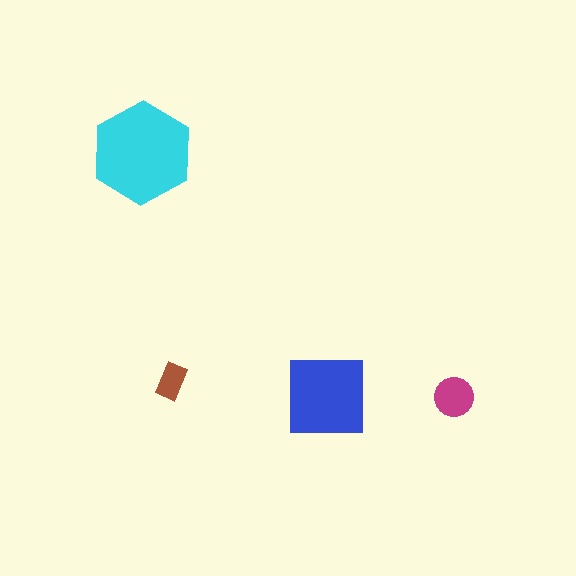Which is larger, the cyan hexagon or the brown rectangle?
The cyan hexagon.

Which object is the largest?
The cyan hexagon.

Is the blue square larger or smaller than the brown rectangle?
Larger.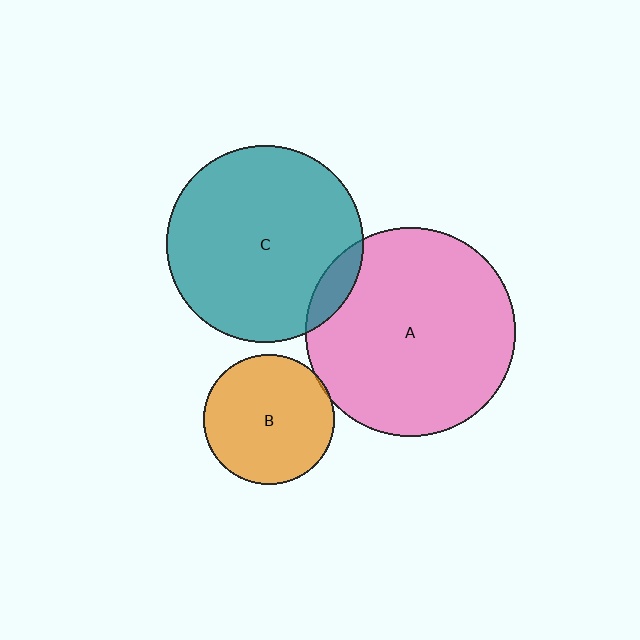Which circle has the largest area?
Circle A (pink).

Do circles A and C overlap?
Yes.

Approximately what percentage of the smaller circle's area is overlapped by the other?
Approximately 10%.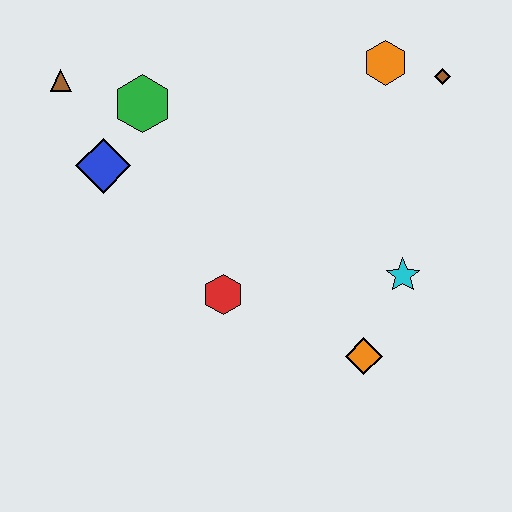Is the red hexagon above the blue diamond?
No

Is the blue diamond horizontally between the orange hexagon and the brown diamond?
No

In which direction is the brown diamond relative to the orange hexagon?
The brown diamond is to the right of the orange hexagon.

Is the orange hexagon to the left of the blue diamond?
No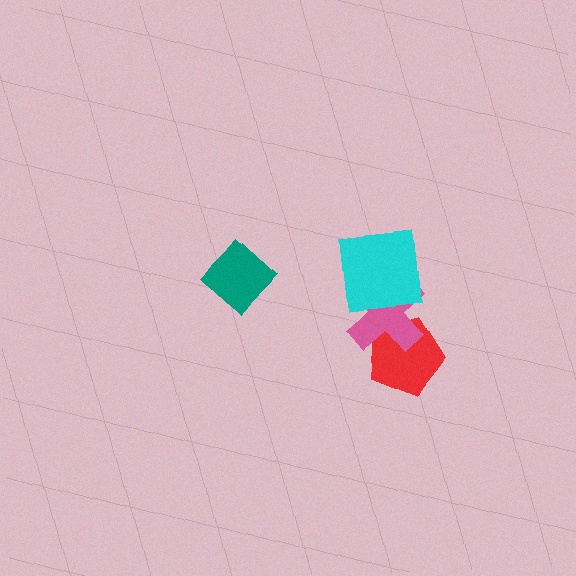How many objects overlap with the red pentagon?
1 object overlaps with the red pentagon.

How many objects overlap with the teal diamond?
0 objects overlap with the teal diamond.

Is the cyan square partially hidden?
No, no other shape covers it.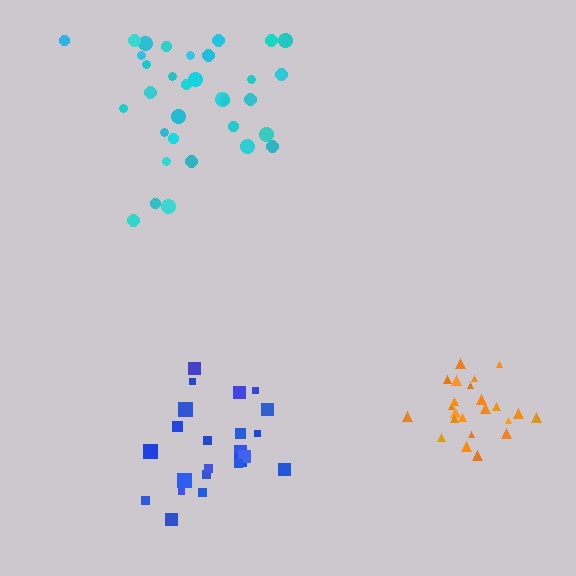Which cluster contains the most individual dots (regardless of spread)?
Cyan (33).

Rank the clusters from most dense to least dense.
orange, blue, cyan.